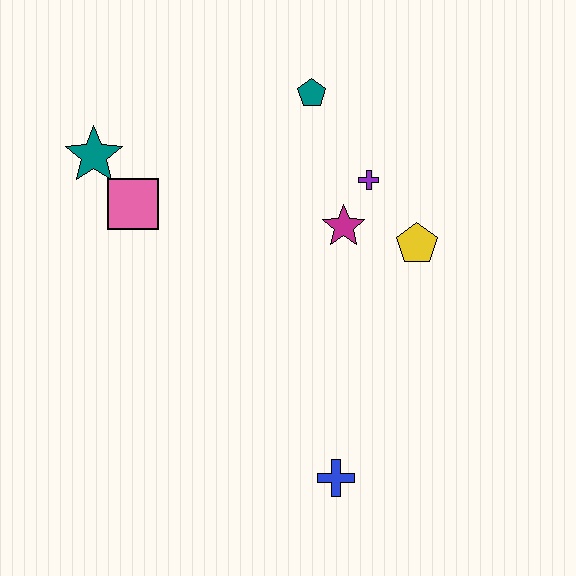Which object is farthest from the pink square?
The blue cross is farthest from the pink square.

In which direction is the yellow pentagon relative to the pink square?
The yellow pentagon is to the right of the pink square.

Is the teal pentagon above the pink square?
Yes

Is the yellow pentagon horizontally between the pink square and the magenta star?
No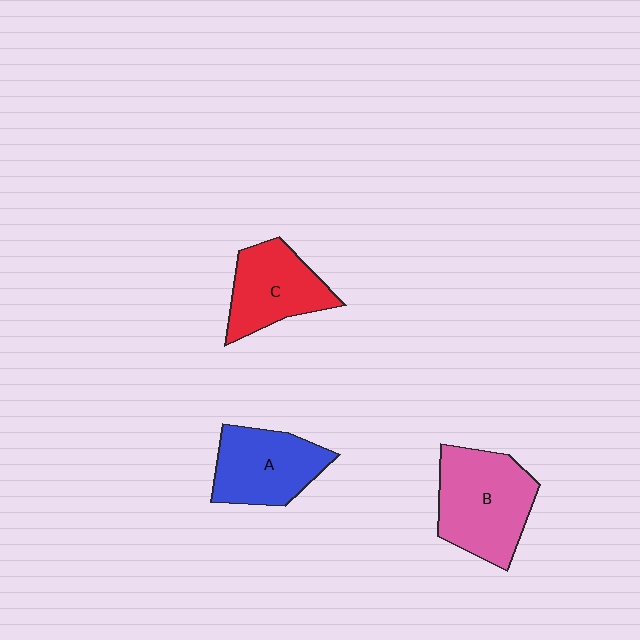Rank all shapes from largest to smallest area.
From largest to smallest: B (pink), A (blue), C (red).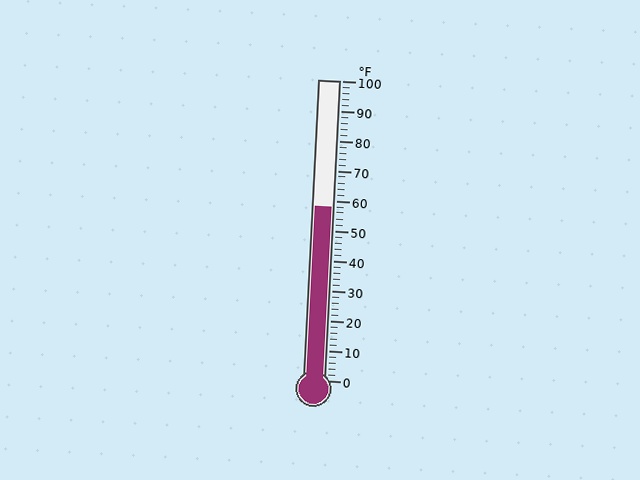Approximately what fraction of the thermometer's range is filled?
The thermometer is filled to approximately 60% of its range.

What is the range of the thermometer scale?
The thermometer scale ranges from 0°F to 100°F.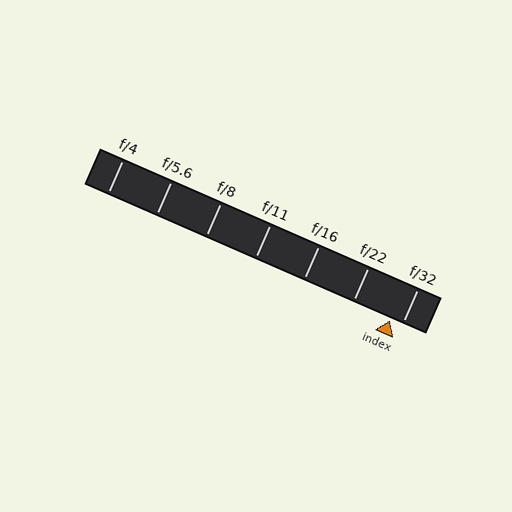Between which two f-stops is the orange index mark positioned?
The index mark is between f/22 and f/32.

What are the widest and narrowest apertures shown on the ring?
The widest aperture shown is f/4 and the narrowest is f/32.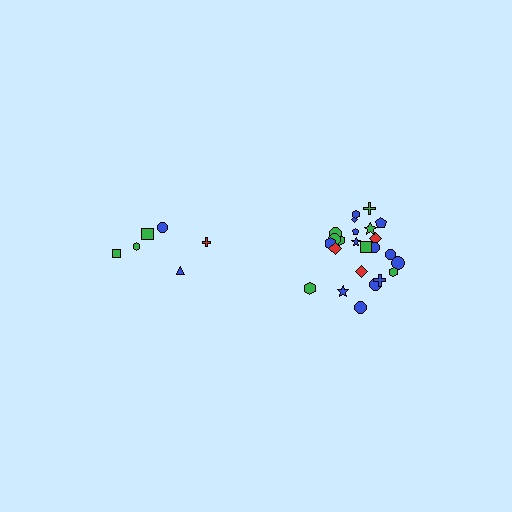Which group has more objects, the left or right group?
The right group.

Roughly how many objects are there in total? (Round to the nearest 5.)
Roughly 30 objects in total.